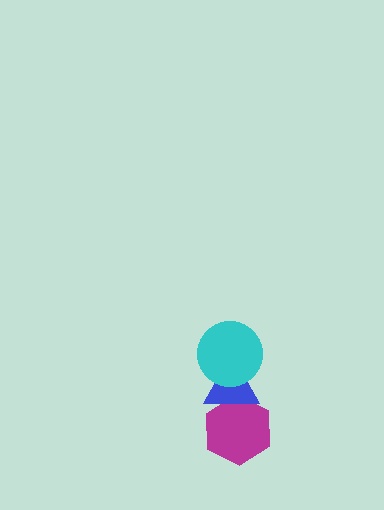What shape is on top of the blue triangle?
The cyan circle is on top of the blue triangle.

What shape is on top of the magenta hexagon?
The blue triangle is on top of the magenta hexagon.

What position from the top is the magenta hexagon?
The magenta hexagon is 3rd from the top.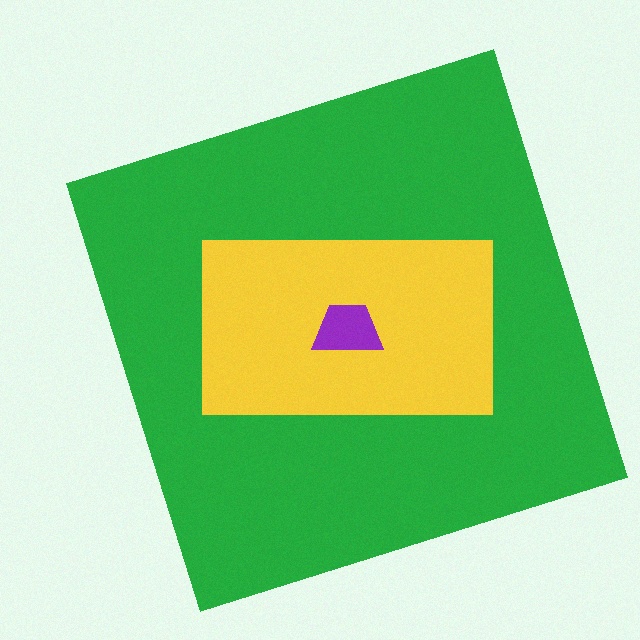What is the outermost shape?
The green square.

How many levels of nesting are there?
3.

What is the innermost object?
The purple trapezoid.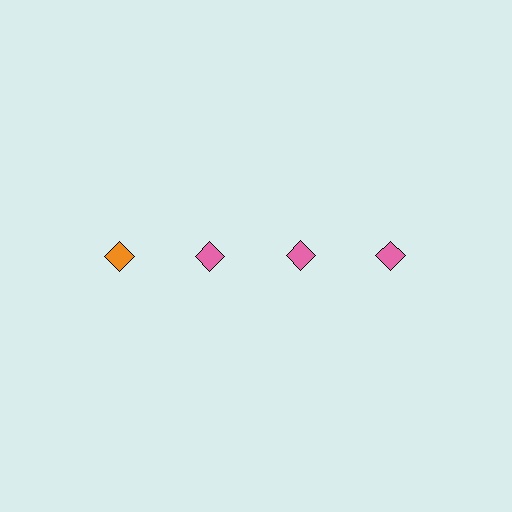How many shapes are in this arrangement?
There are 4 shapes arranged in a grid pattern.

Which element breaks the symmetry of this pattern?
The orange diamond in the top row, leftmost column breaks the symmetry. All other shapes are pink diamonds.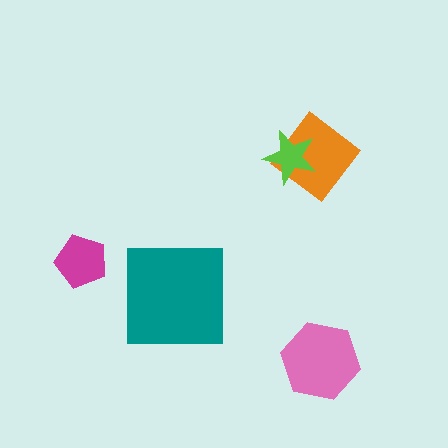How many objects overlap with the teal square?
0 objects overlap with the teal square.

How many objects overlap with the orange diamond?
1 object overlaps with the orange diamond.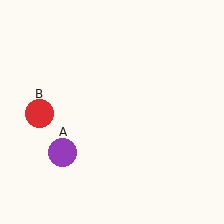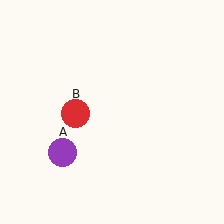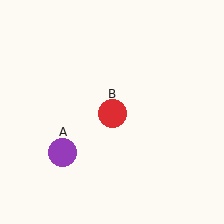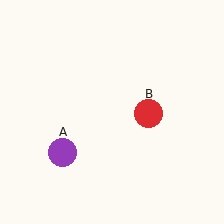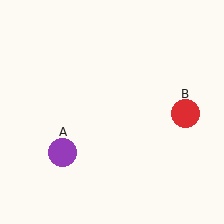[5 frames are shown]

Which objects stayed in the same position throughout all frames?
Purple circle (object A) remained stationary.